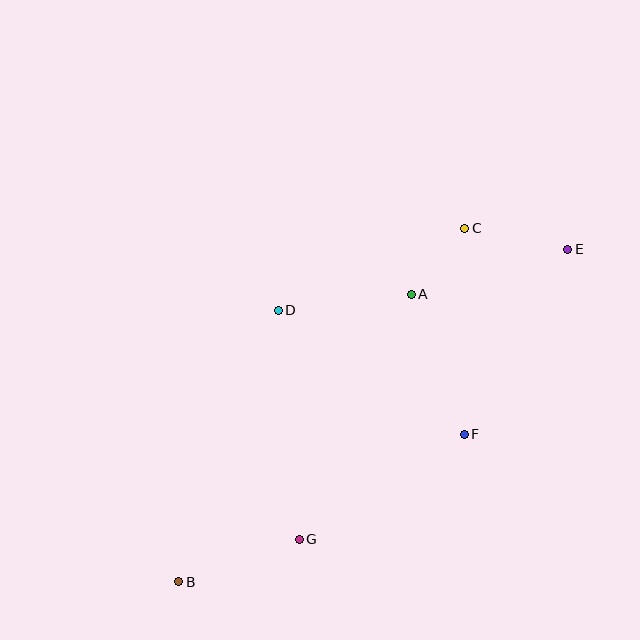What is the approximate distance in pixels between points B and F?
The distance between B and F is approximately 321 pixels.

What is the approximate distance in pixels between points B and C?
The distance between B and C is approximately 455 pixels.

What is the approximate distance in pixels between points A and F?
The distance between A and F is approximately 150 pixels.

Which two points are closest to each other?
Points A and C are closest to each other.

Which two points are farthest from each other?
Points B and E are farthest from each other.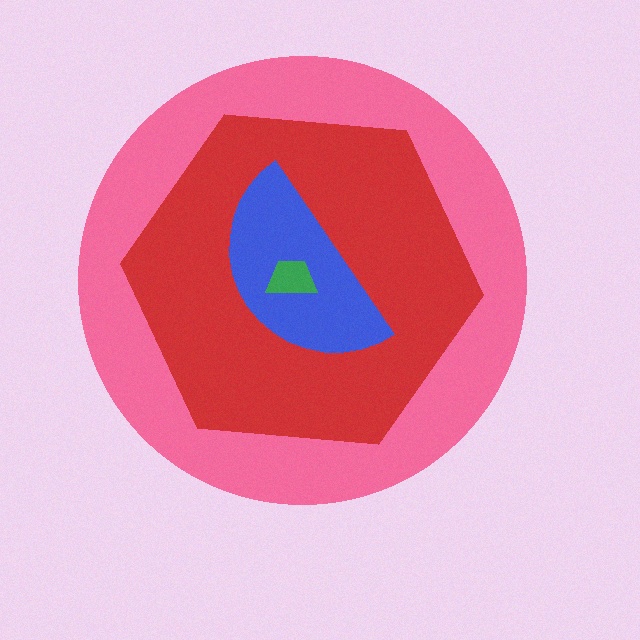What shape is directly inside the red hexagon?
The blue semicircle.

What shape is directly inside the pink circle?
The red hexagon.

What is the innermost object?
The green trapezoid.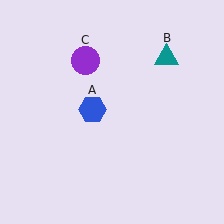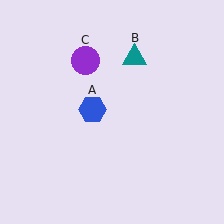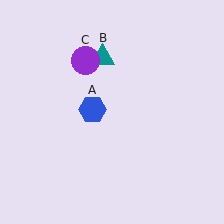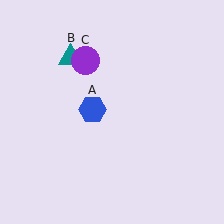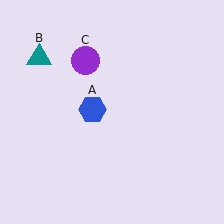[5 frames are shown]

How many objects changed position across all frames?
1 object changed position: teal triangle (object B).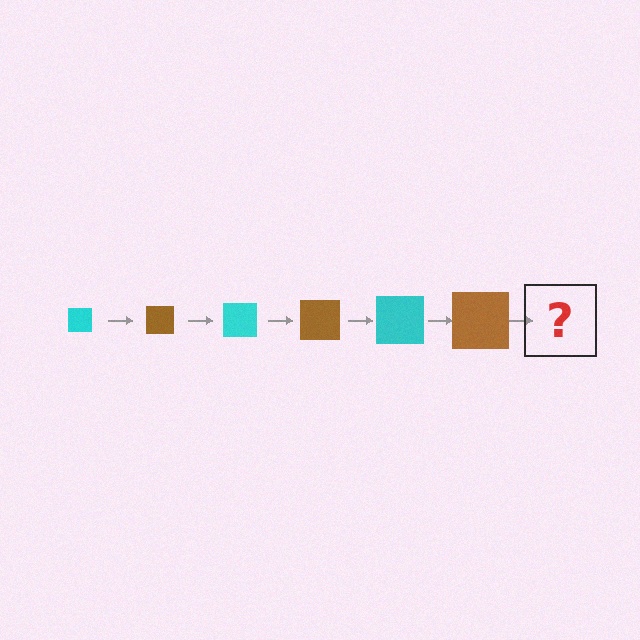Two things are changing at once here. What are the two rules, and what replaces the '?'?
The two rules are that the square grows larger each step and the color cycles through cyan and brown. The '?' should be a cyan square, larger than the previous one.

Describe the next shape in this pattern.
It should be a cyan square, larger than the previous one.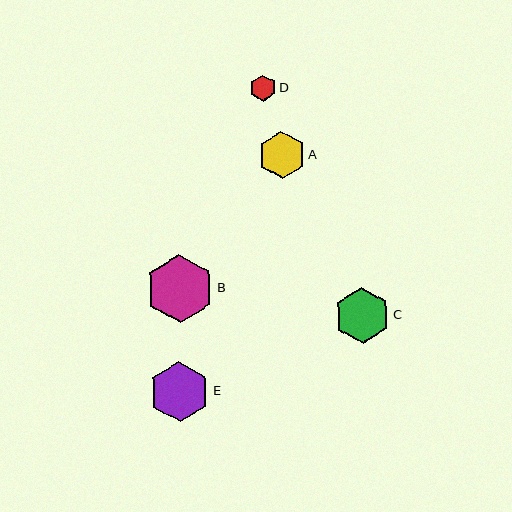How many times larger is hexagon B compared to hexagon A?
Hexagon B is approximately 1.5 times the size of hexagon A.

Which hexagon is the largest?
Hexagon B is the largest with a size of approximately 68 pixels.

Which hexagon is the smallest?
Hexagon D is the smallest with a size of approximately 26 pixels.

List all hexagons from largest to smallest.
From largest to smallest: B, E, C, A, D.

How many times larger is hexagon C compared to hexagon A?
Hexagon C is approximately 1.2 times the size of hexagon A.